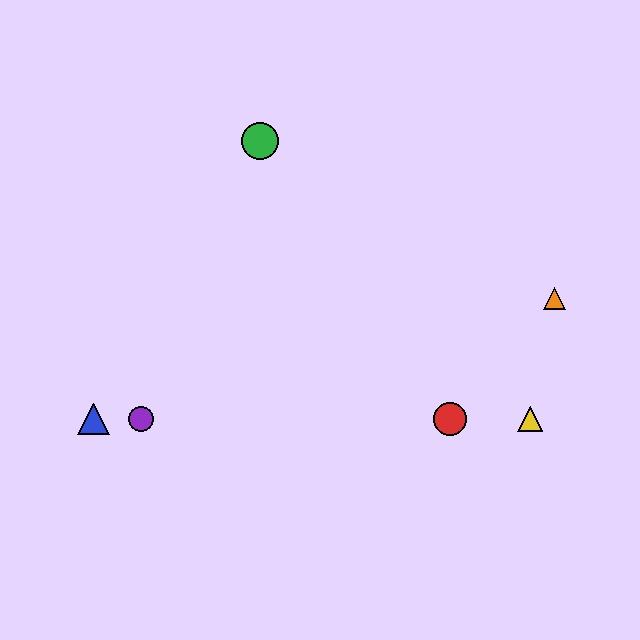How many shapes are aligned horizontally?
4 shapes (the red circle, the blue triangle, the yellow triangle, the purple circle) are aligned horizontally.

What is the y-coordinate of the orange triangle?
The orange triangle is at y≈298.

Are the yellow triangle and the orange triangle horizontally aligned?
No, the yellow triangle is at y≈419 and the orange triangle is at y≈298.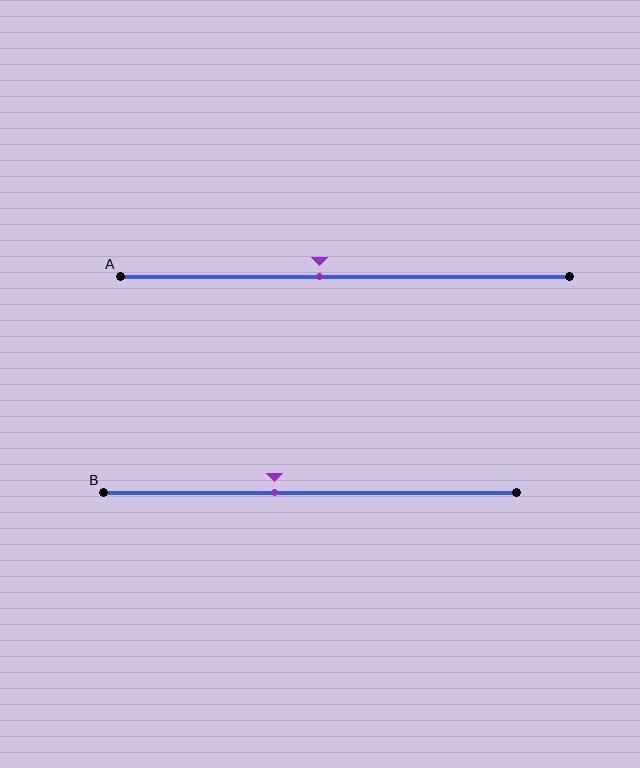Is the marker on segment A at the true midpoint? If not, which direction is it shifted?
No, the marker on segment A is shifted to the left by about 6% of the segment length.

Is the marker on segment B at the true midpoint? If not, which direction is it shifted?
No, the marker on segment B is shifted to the left by about 9% of the segment length.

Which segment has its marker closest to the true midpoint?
Segment A has its marker closest to the true midpoint.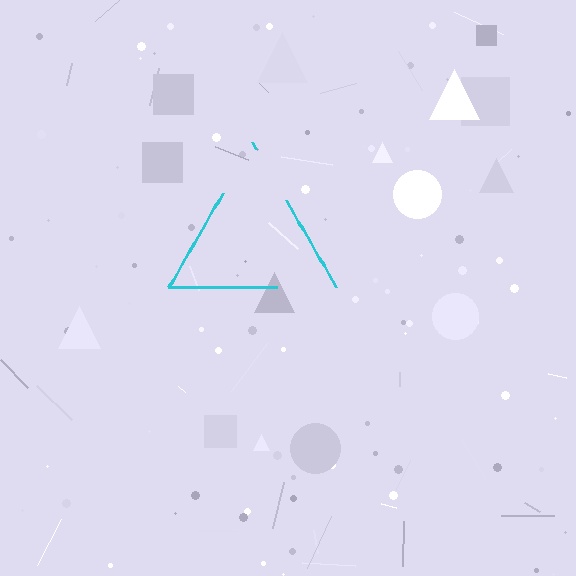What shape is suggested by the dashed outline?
The dashed outline suggests a triangle.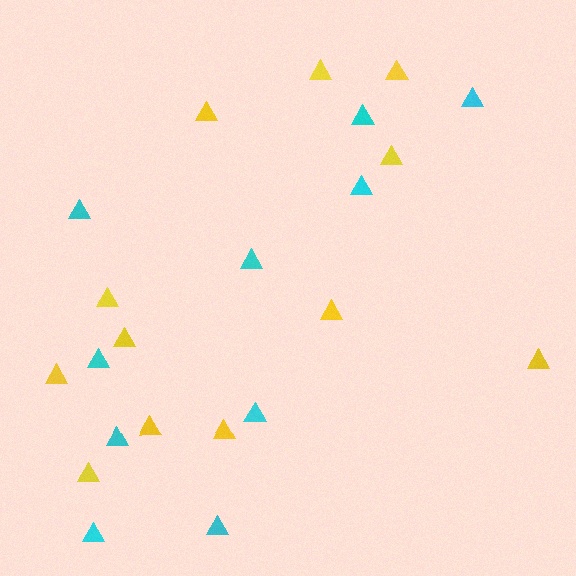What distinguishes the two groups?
There are 2 groups: one group of cyan triangles (10) and one group of yellow triangles (12).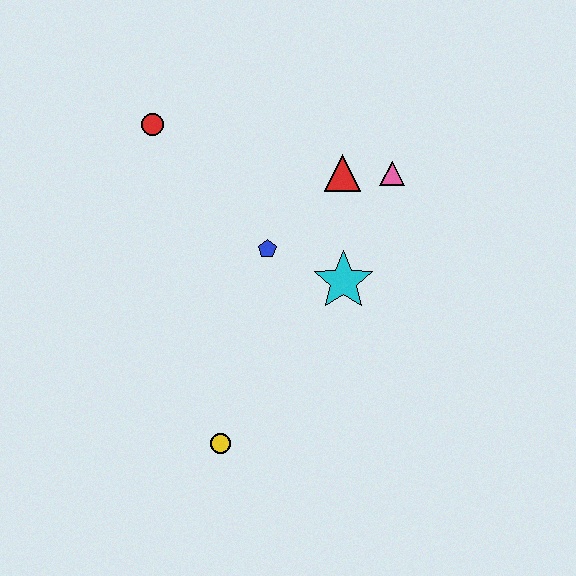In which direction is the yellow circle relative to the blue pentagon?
The yellow circle is below the blue pentagon.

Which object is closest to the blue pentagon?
The cyan star is closest to the blue pentagon.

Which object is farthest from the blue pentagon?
The yellow circle is farthest from the blue pentagon.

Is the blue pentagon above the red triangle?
No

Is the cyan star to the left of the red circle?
No